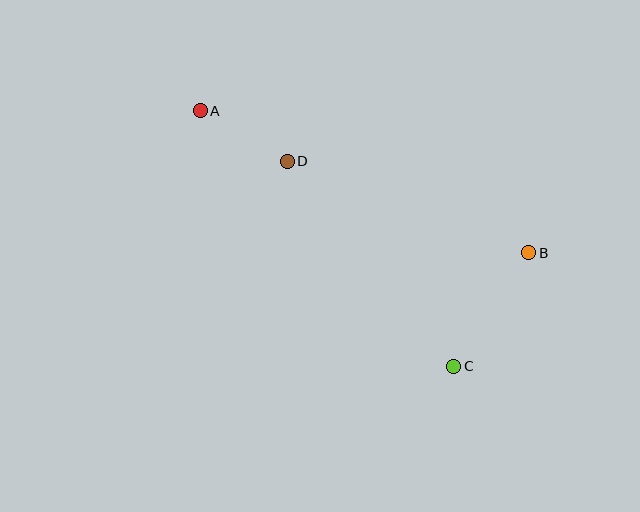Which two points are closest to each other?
Points A and D are closest to each other.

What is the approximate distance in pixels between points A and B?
The distance between A and B is approximately 358 pixels.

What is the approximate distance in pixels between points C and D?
The distance between C and D is approximately 264 pixels.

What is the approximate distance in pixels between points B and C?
The distance between B and C is approximately 136 pixels.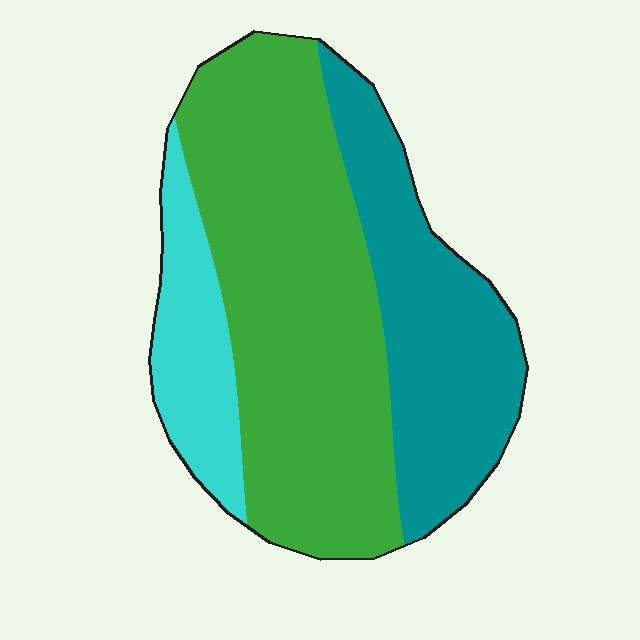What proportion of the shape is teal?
Teal takes up between a quarter and a half of the shape.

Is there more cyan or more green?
Green.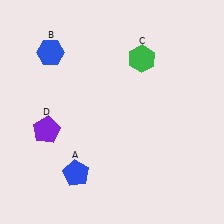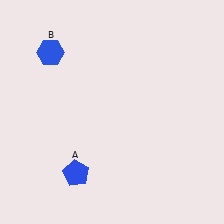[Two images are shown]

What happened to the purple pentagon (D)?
The purple pentagon (D) was removed in Image 2. It was in the bottom-left area of Image 1.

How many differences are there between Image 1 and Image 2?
There are 2 differences between the two images.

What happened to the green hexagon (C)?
The green hexagon (C) was removed in Image 2. It was in the top-right area of Image 1.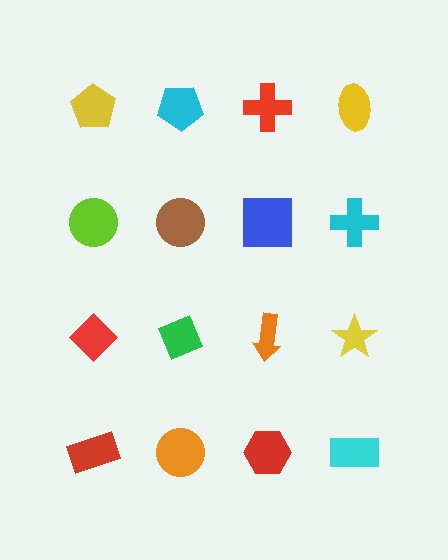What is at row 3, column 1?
A red diamond.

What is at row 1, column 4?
A yellow ellipse.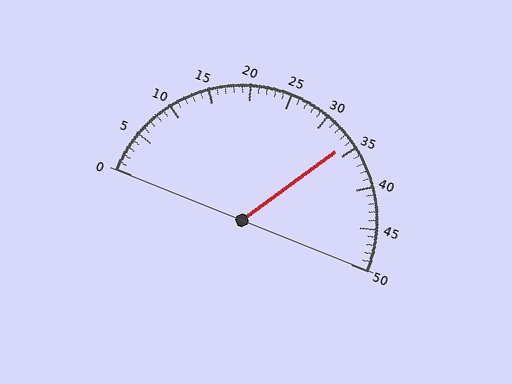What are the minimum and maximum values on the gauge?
The gauge ranges from 0 to 50.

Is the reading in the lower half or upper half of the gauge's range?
The reading is in the upper half of the range (0 to 50).